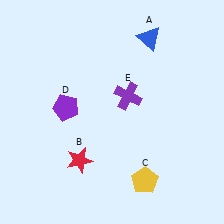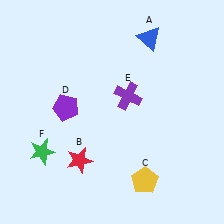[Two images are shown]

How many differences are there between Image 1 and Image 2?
There is 1 difference between the two images.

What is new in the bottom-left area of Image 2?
A green star (F) was added in the bottom-left area of Image 2.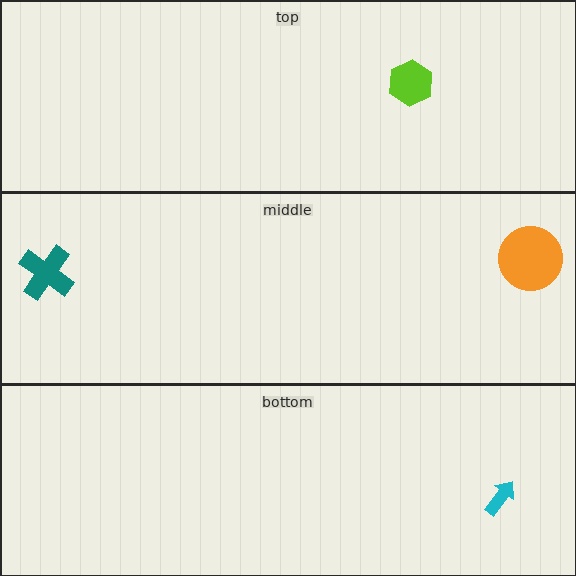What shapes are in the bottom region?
The cyan arrow.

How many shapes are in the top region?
1.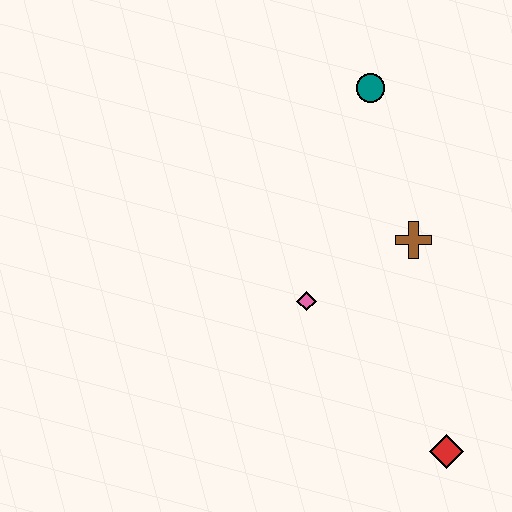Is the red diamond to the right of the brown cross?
Yes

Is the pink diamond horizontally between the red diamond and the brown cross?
No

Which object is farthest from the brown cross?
The red diamond is farthest from the brown cross.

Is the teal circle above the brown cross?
Yes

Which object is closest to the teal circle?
The brown cross is closest to the teal circle.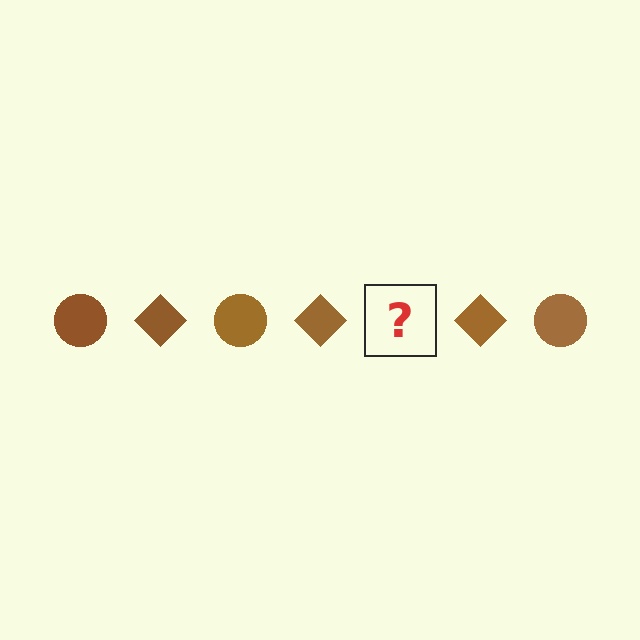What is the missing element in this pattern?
The missing element is a brown circle.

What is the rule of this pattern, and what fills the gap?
The rule is that the pattern cycles through circle, diamond shapes in brown. The gap should be filled with a brown circle.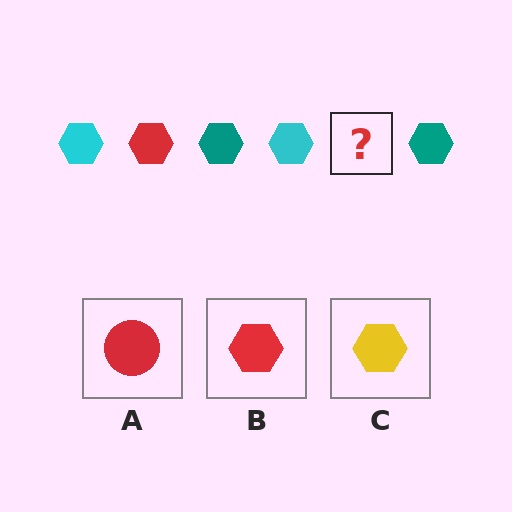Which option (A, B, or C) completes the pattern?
B.